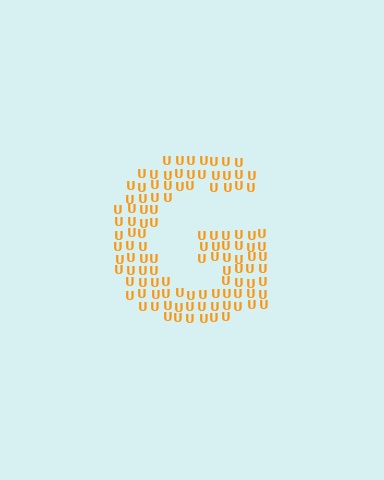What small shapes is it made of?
It is made of small letter U's.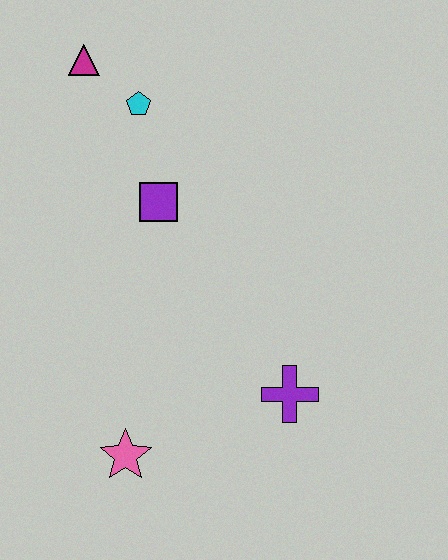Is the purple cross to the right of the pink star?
Yes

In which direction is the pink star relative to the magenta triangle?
The pink star is below the magenta triangle.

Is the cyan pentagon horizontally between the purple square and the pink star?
Yes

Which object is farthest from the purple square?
The pink star is farthest from the purple square.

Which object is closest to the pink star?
The purple cross is closest to the pink star.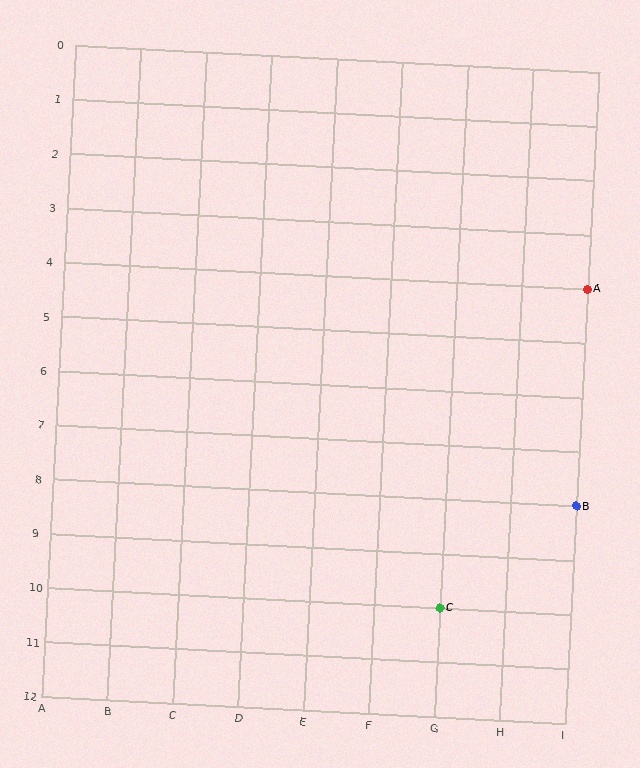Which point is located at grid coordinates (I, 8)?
Point B is at (I, 8).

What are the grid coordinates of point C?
Point C is at grid coordinates (G, 10).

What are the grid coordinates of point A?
Point A is at grid coordinates (I, 4).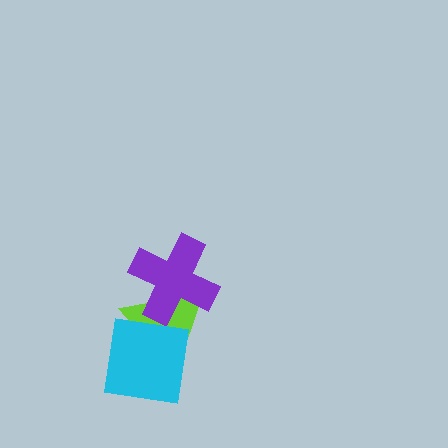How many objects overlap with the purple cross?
1 object overlaps with the purple cross.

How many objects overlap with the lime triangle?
2 objects overlap with the lime triangle.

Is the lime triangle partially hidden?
Yes, it is partially covered by another shape.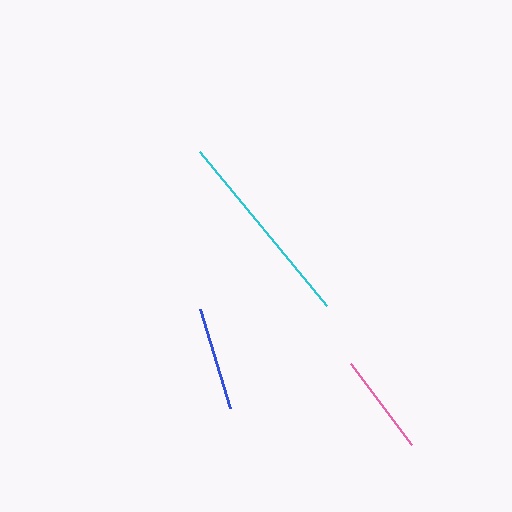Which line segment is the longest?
The cyan line is the longest at approximately 200 pixels.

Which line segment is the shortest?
The pink line is the shortest at approximately 101 pixels.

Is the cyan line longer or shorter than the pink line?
The cyan line is longer than the pink line.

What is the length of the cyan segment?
The cyan segment is approximately 200 pixels long.